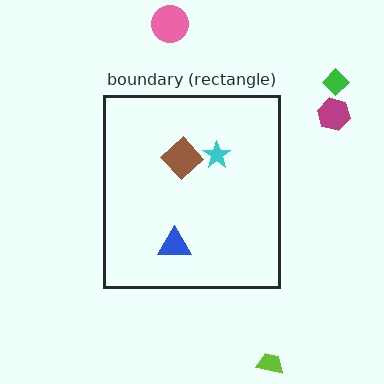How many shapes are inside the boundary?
3 inside, 4 outside.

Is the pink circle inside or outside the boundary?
Outside.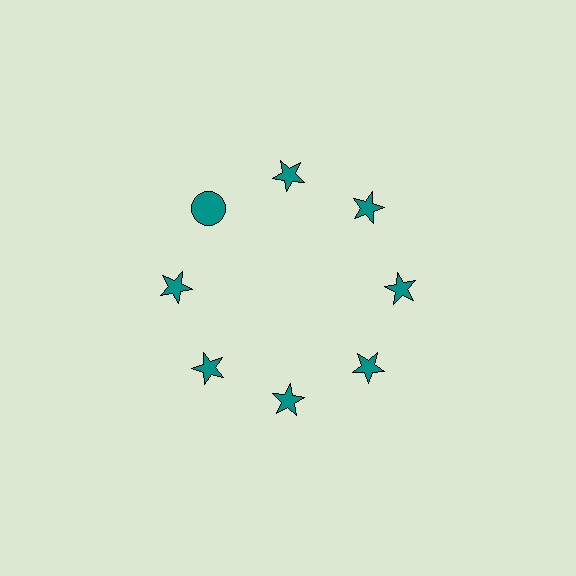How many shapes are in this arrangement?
There are 8 shapes arranged in a ring pattern.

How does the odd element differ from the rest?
It has a different shape: circle instead of star.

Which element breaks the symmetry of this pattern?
The teal circle at roughly the 10 o'clock position breaks the symmetry. All other shapes are teal stars.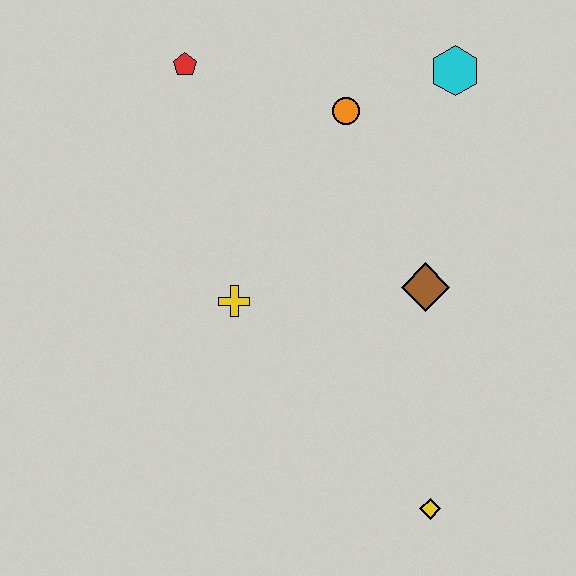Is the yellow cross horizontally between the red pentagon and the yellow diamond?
Yes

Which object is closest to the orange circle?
The cyan hexagon is closest to the orange circle.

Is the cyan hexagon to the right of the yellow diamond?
Yes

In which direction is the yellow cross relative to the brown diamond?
The yellow cross is to the left of the brown diamond.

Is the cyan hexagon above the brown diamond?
Yes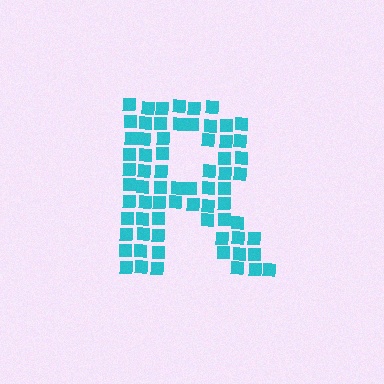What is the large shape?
The large shape is the letter R.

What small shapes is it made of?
It is made of small squares.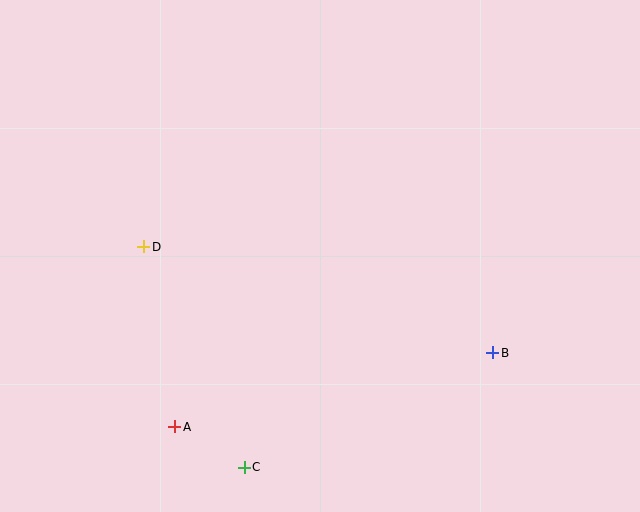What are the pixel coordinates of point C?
Point C is at (244, 467).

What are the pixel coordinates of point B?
Point B is at (493, 353).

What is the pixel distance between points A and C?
The distance between A and C is 81 pixels.